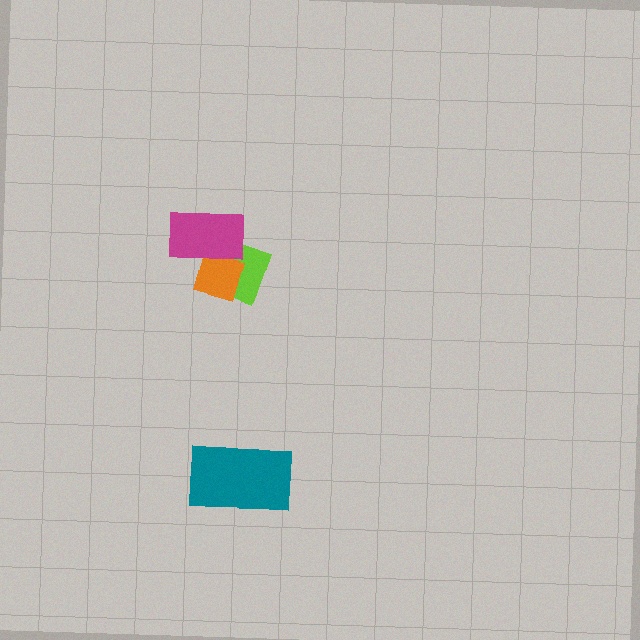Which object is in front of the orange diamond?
The magenta rectangle is in front of the orange diamond.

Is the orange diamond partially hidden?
Yes, it is partially covered by another shape.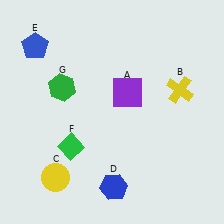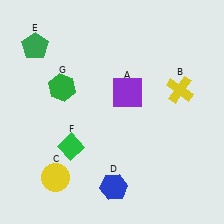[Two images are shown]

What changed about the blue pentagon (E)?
In Image 1, E is blue. In Image 2, it changed to green.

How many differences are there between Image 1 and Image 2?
There is 1 difference between the two images.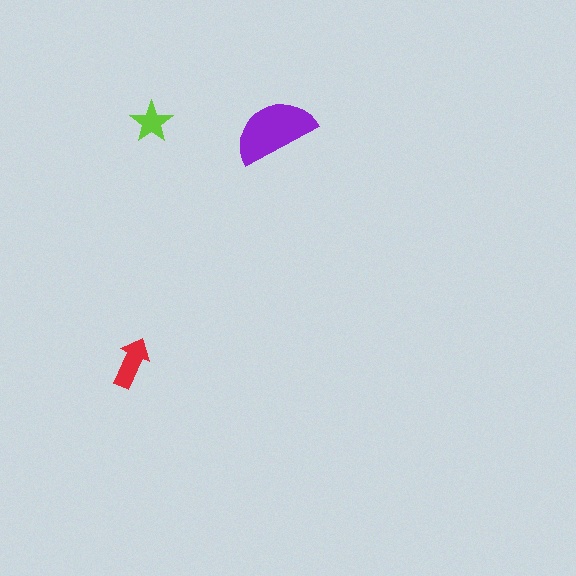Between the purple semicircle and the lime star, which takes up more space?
The purple semicircle.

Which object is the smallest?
The lime star.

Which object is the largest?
The purple semicircle.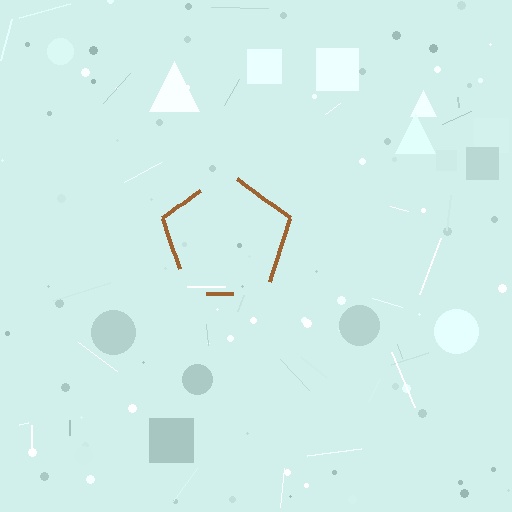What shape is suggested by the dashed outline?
The dashed outline suggests a pentagon.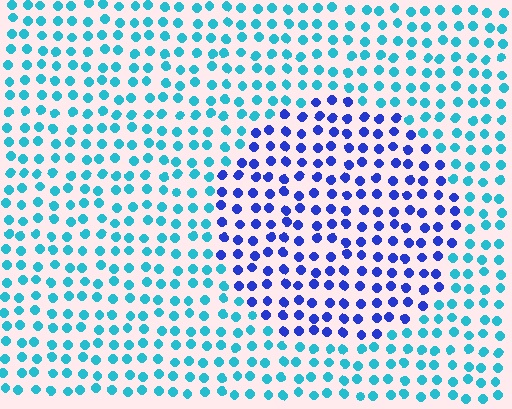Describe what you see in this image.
The image is filled with small cyan elements in a uniform arrangement. A circle-shaped region is visible where the elements are tinted to a slightly different hue, forming a subtle color boundary.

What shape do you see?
I see a circle.